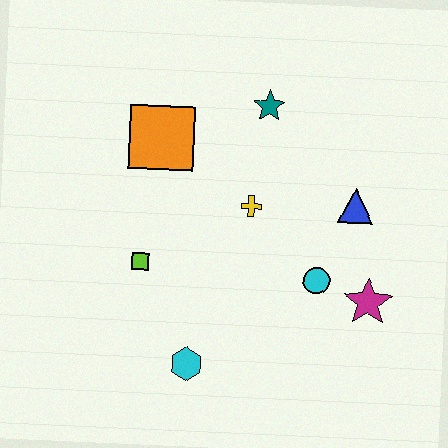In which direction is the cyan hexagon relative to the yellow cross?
The cyan hexagon is below the yellow cross.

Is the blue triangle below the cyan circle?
No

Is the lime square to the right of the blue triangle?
No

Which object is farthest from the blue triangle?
The cyan hexagon is farthest from the blue triangle.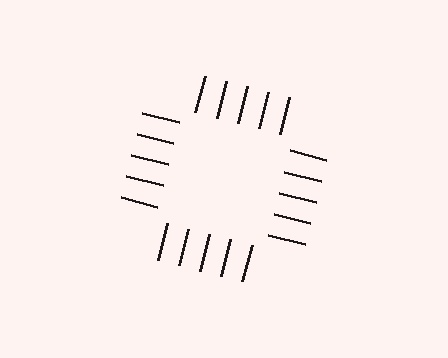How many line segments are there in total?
20 — 5 along each of the 4 edges.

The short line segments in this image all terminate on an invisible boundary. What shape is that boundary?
An illusory square — the line segments terminate on its edges but no continuous stroke is drawn.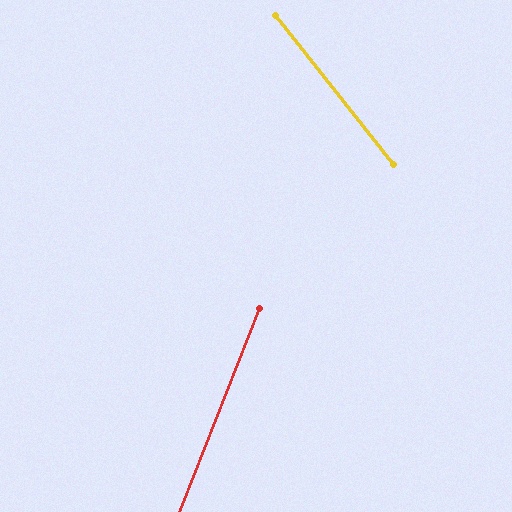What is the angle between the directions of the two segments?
Approximately 60 degrees.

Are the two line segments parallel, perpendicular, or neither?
Neither parallel nor perpendicular — they differ by about 60°.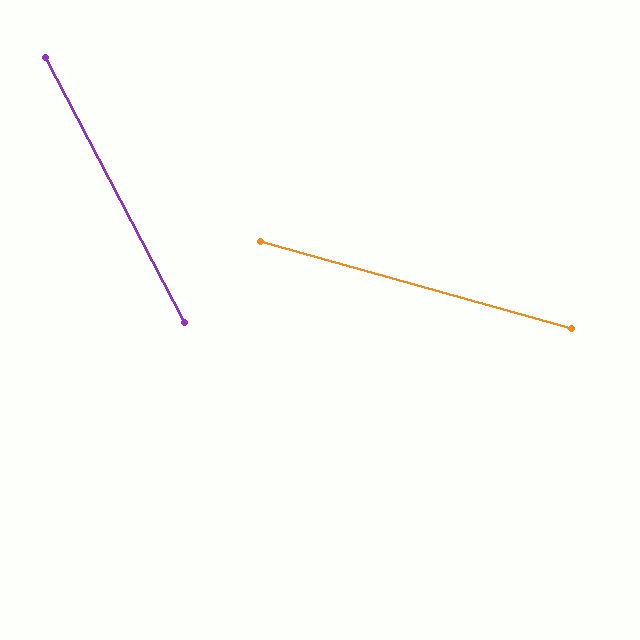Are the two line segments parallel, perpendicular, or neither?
Neither parallel nor perpendicular — they differ by about 47°.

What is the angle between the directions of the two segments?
Approximately 47 degrees.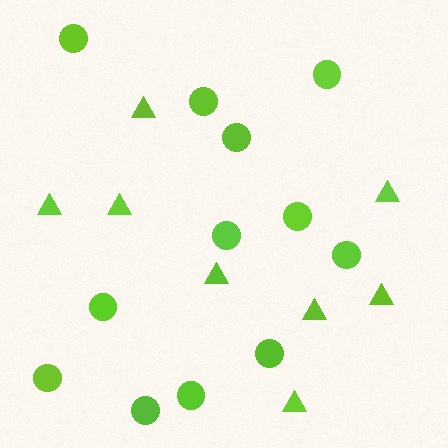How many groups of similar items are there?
There are 2 groups: one group of triangles (8) and one group of circles (12).